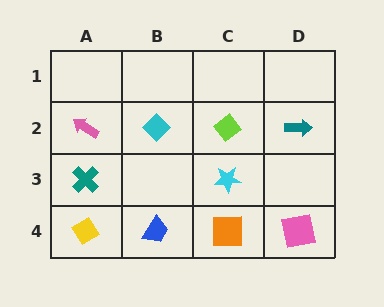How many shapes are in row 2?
4 shapes.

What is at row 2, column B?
A cyan diamond.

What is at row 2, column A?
A pink arrow.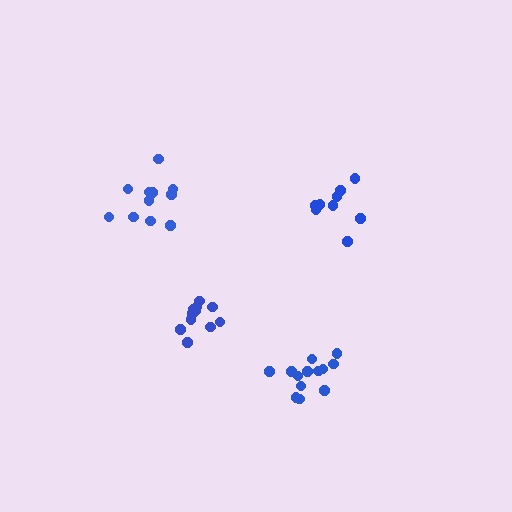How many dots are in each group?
Group 1: 11 dots, Group 2: 9 dots, Group 3: 13 dots, Group 4: 11 dots (44 total).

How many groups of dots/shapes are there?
There are 4 groups.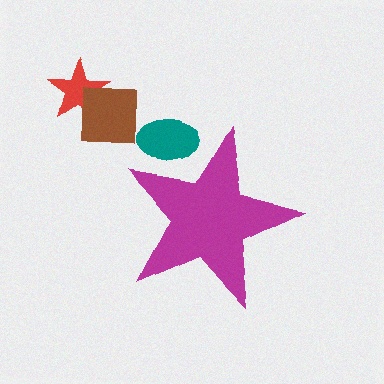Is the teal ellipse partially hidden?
Yes, the teal ellipse is partially hidden behind the magenta star.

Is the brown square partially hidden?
No, the brown square is fully visible.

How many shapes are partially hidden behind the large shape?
1 shape is partially hidden.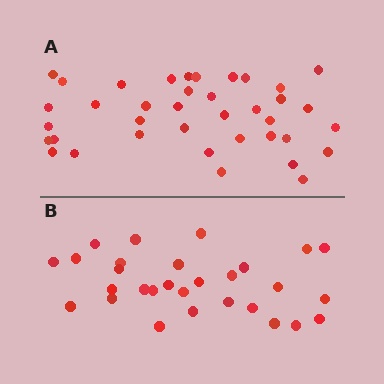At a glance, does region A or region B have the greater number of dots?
Region A (the top region) has more dots.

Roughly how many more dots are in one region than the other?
Region A has roughly 8 or so more dots than region B.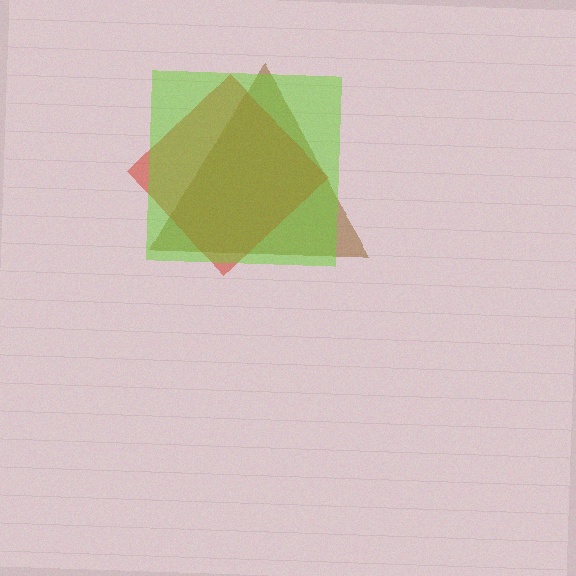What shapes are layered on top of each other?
The layered shapes are: a brown triangle, a red diamond, a lime square.